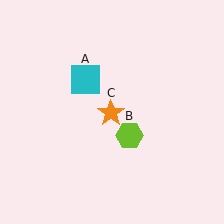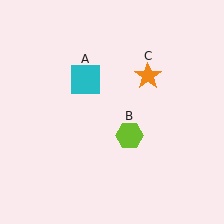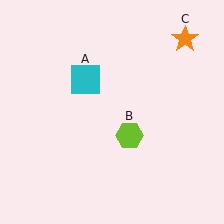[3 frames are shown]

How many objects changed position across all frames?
1 object changed position: orange star (object C).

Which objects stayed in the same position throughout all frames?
Cyan square (object A) and lime hexagon (object B) remained stationary.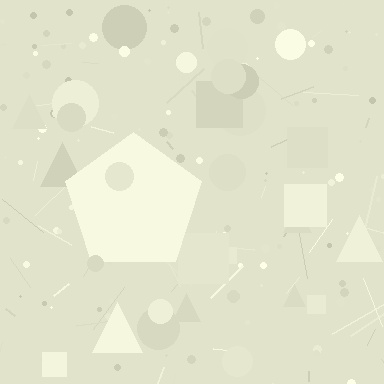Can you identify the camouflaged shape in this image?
The camouflaged shape is a pentagon.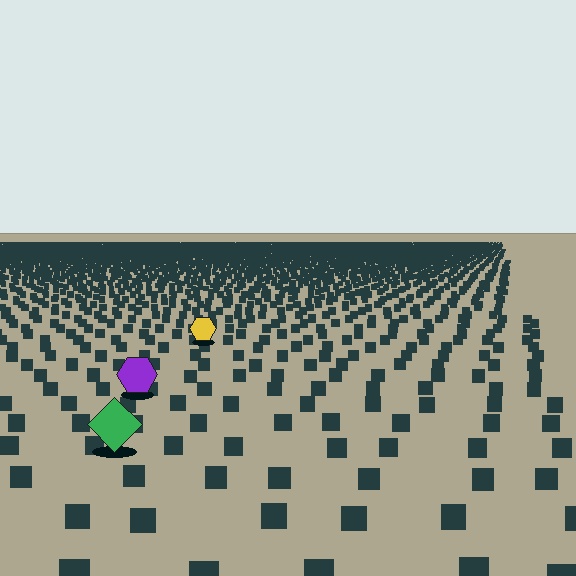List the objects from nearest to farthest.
From nearest to farthest: the green diamond, the purple hexagon, the yellow hexagon.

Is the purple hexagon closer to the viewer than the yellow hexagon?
Yes. The purple hexagon is closer — you can tell from the texture gradient: the ground texture is coarser near it.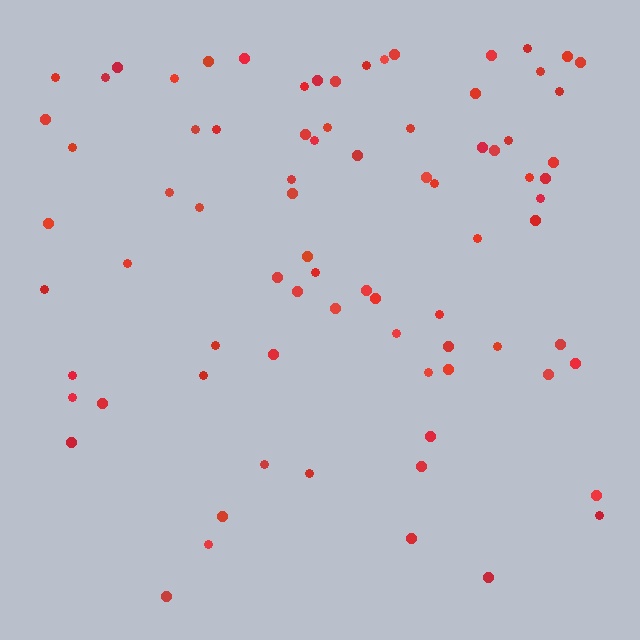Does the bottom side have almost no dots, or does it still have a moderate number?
Still a moderate number, just noticeably fewer than the top.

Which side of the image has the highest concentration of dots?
The top.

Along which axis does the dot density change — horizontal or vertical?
Vertical.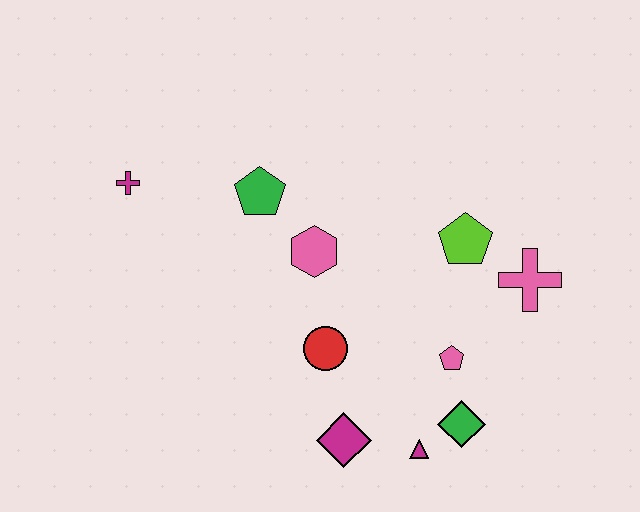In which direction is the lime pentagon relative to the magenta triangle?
The lime pentagon is above the magenta triangle.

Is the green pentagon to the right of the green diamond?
No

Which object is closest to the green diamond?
The magenta triangle is closest to the green diamond.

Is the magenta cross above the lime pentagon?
Yes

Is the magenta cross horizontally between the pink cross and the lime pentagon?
No